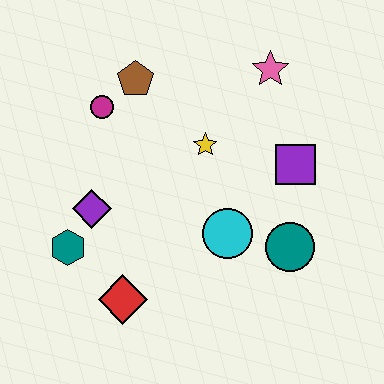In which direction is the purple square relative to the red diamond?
The purple square is to the right of the red diamond.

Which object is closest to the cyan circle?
The teal circle is closest to the cyan circle.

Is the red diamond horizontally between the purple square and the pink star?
No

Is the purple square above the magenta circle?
No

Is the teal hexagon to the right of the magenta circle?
No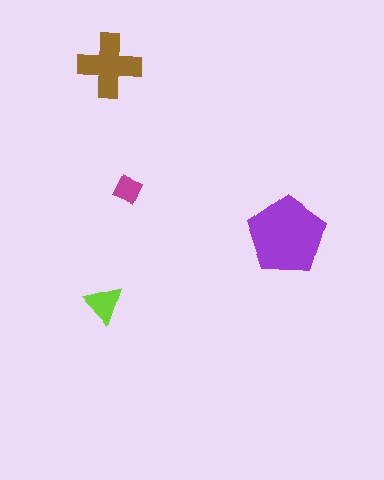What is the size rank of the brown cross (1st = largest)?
2nd.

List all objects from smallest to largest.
The magenta diamond, the lime triangle, the brown cross, the purple pentagon.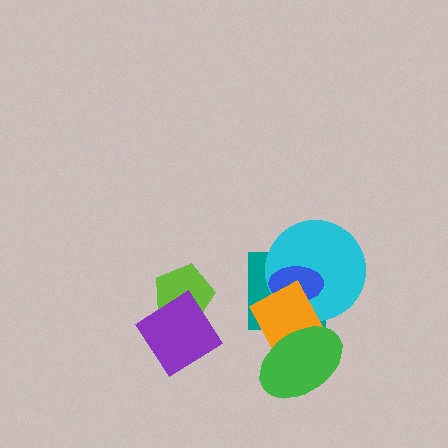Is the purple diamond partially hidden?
No, no other shape covers it.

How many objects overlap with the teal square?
4 objects overlap with the teal square.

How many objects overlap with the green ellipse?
2 objects overlap with the green ellipse.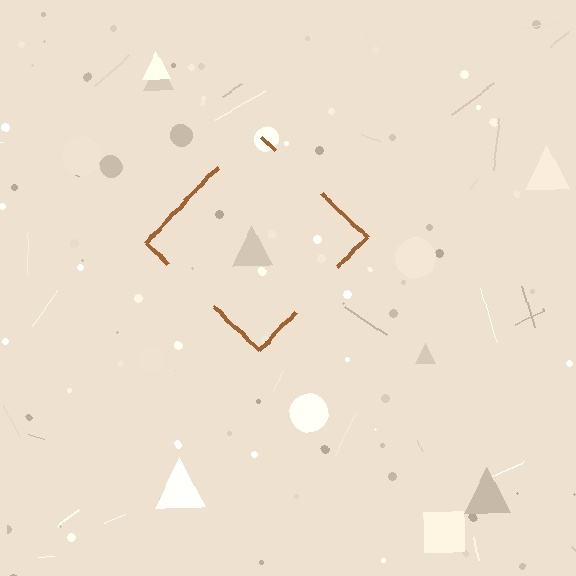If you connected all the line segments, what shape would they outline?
They would outline a diamond.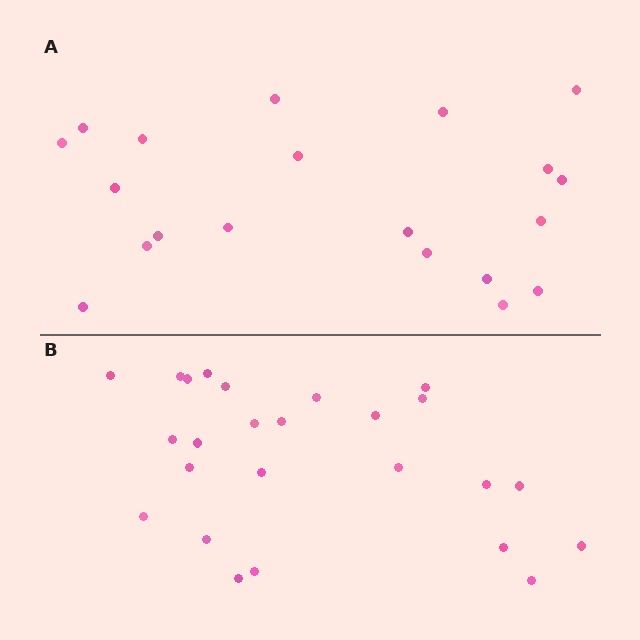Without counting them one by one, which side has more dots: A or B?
Region B (the bottom region) has more dots.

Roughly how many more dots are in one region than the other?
Region B has about 5 more dots than region A.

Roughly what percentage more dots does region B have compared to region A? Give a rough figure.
About 25% more.